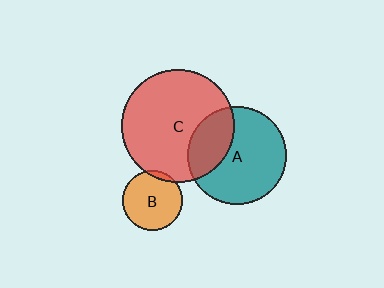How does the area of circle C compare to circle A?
Approximately 1.3 times.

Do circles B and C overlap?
Yes.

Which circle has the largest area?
Circle C (red).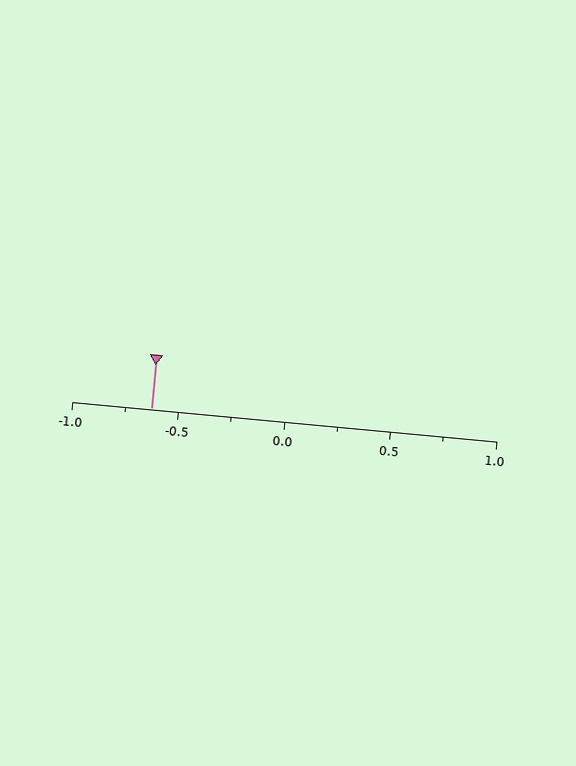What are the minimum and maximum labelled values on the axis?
The axis runs from -1.0 to 1.0.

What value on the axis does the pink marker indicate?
The marker indicates approximately -0.62.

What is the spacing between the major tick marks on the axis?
The major ticks are spaced 0.5 apart.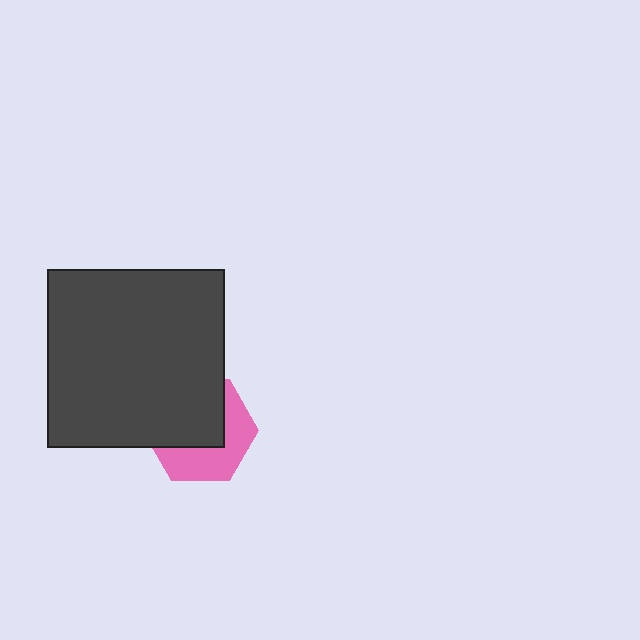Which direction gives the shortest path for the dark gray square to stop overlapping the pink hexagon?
Moving toward the upper-left gives the shortest separation.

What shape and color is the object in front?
The object in front is a dark gray square.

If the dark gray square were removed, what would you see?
You would see the complete pink hexagon.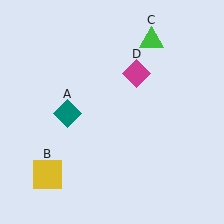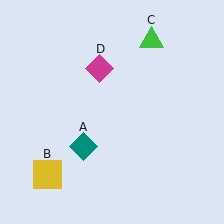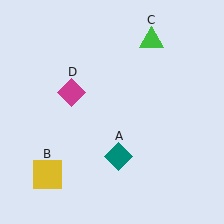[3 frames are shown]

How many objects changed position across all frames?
2 objects changed position: teal diamond (object A), magenta diamond (object D).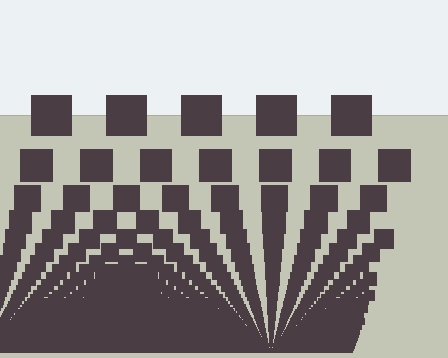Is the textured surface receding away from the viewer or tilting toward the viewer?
The surface appears to tilt toward the viewer. Texture elements get larger and sparser toward the top.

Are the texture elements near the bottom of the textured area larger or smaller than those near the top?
Smaller. The gradient is inverted — elements near the bottom are smaller and denser.